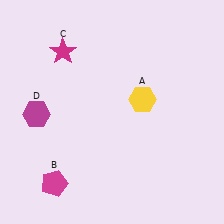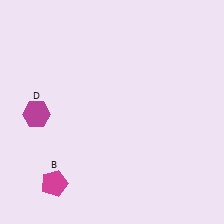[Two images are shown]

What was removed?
The magenta star (C), the yellow hexagon (A) were removed in Image 2.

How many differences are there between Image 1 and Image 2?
There are 2 differences between the two images.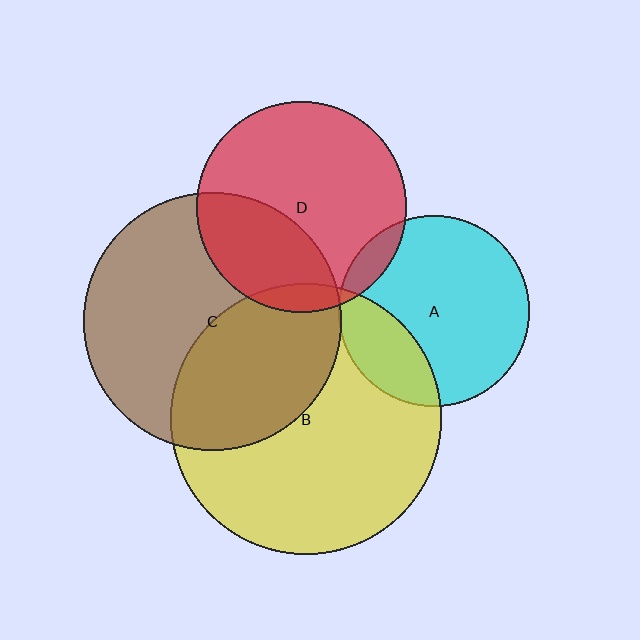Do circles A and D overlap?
Yes.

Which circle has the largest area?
Circle B (yellow).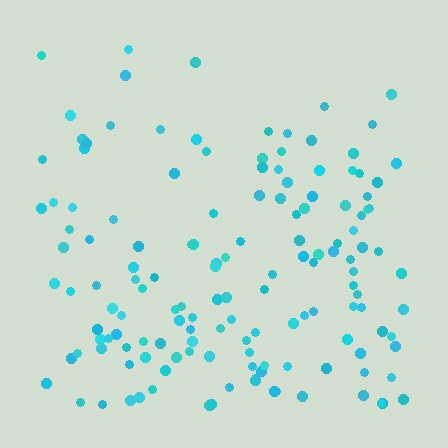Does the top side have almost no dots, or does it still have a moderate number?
Still a moderate number, just noticeably fewer than the bottom.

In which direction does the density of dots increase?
From top to bottom, with the bottom side densest.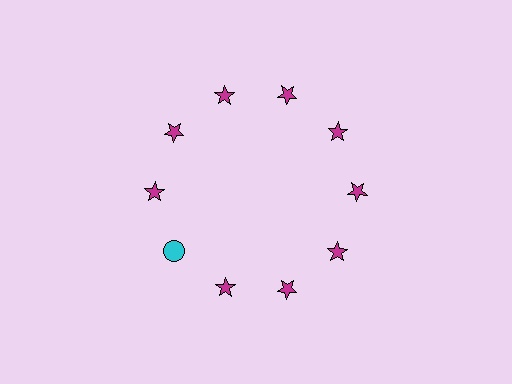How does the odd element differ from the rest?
It differs in both color (cyan instead of magenta) and shape (circle instead of star).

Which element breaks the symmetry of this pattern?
The cyan circle at roughly the 8 o'clock position breaks the symmetry. All other shapes are magenta stars.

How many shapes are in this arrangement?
There are 10 shapes arranged in a ring pattern.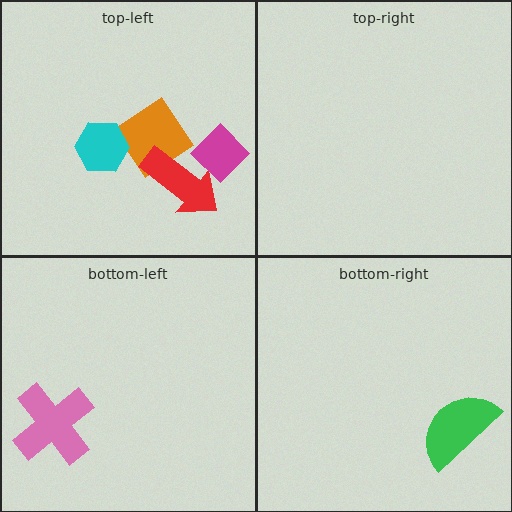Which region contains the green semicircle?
The bottom-right region.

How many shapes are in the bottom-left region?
1.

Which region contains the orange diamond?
The top-left region.